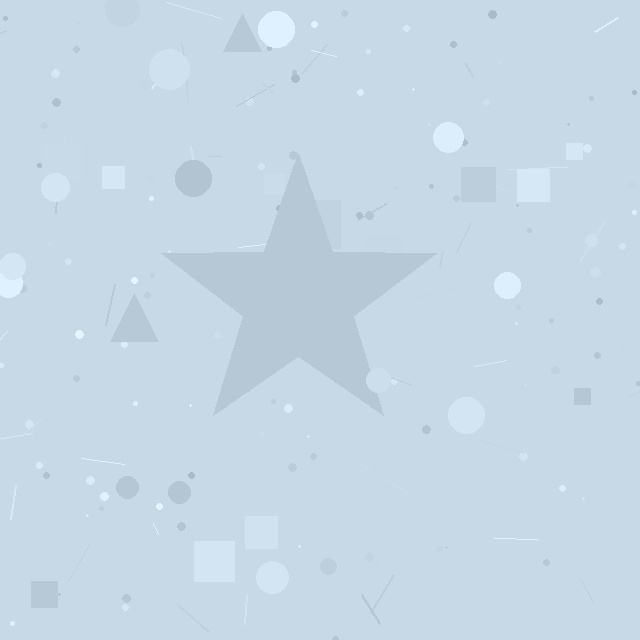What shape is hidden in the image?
A star is hidden in the image.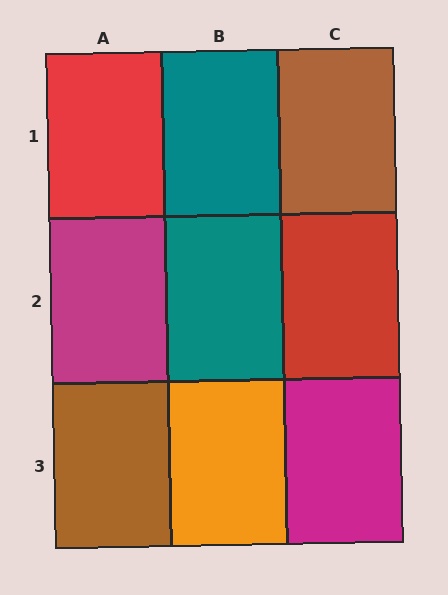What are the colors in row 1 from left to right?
Red, teal, brown.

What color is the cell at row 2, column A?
Magenta.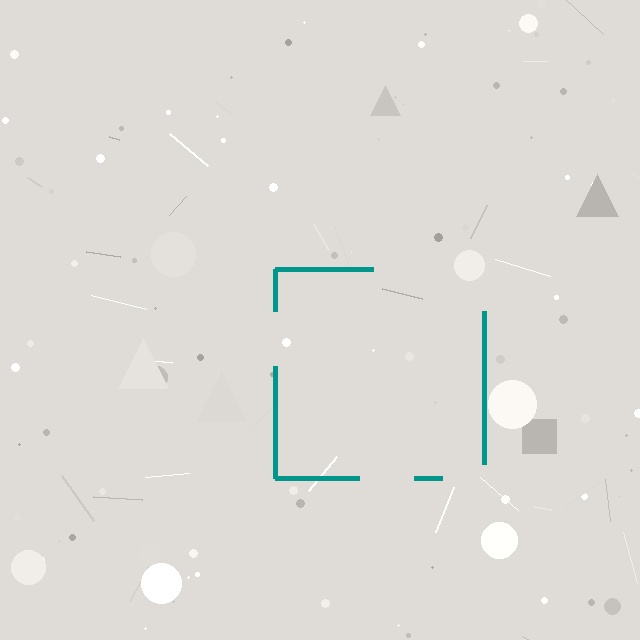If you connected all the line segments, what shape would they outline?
They would outline a square.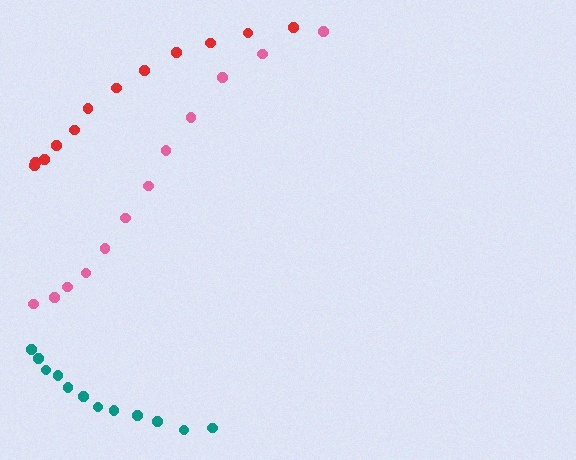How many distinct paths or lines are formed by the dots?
There are 3 distinct paths.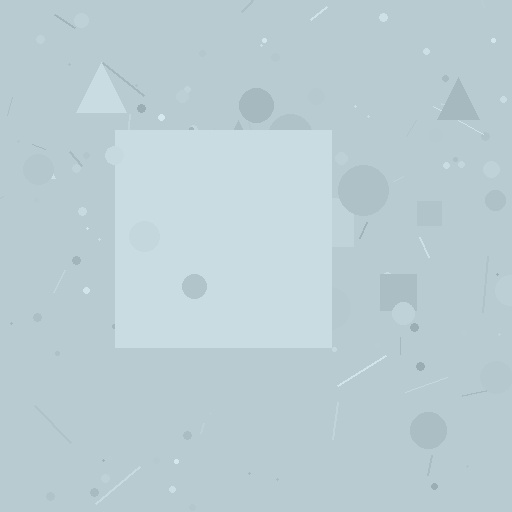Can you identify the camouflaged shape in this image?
The camouflaged shape is a square.